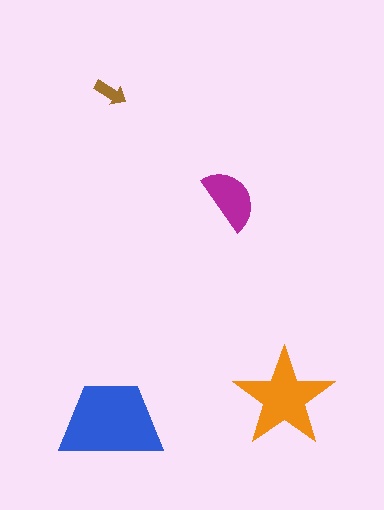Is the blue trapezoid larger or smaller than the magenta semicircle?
Larger.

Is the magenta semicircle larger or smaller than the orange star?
Smaller.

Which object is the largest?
The blue trapezoid.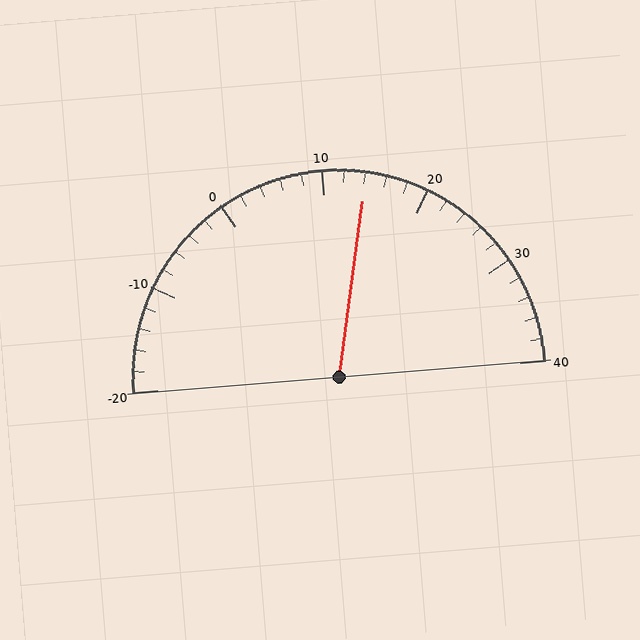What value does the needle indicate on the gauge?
The needle indicates approximately 14.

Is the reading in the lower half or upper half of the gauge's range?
The reading is in the upper half of the range (-20 to 40).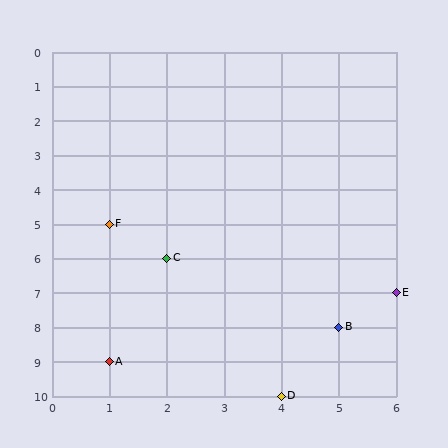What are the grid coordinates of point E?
Point E is at grid coordinates (6, 7).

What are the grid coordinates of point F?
Point F is at grid coordinates (1, 5).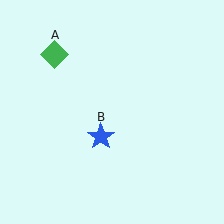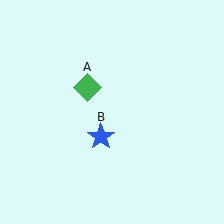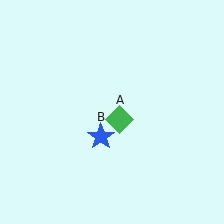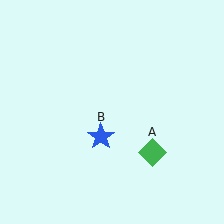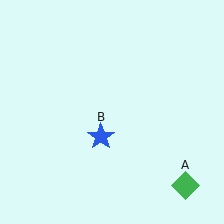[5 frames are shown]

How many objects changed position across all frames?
1 object changed position: green diamond (object A).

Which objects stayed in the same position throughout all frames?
Blue star (object B) remained stationary.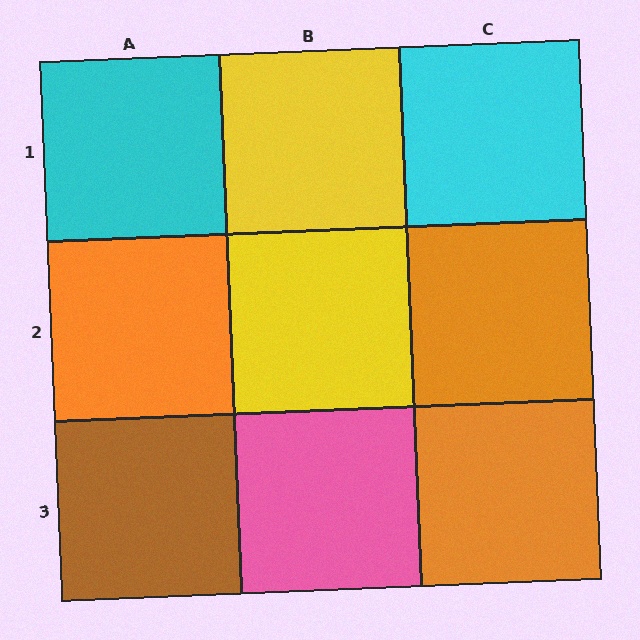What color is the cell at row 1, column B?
Yellow.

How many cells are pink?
1 cell is pink.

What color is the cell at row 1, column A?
Cyan.